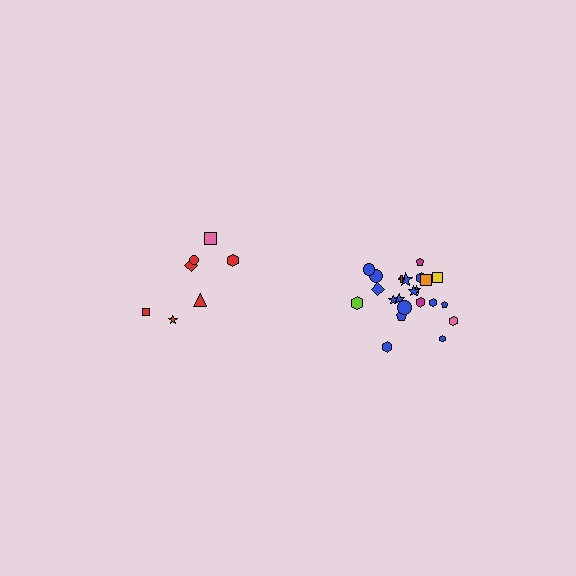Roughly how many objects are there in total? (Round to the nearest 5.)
Roughly 30 objects in total.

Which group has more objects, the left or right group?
The right group.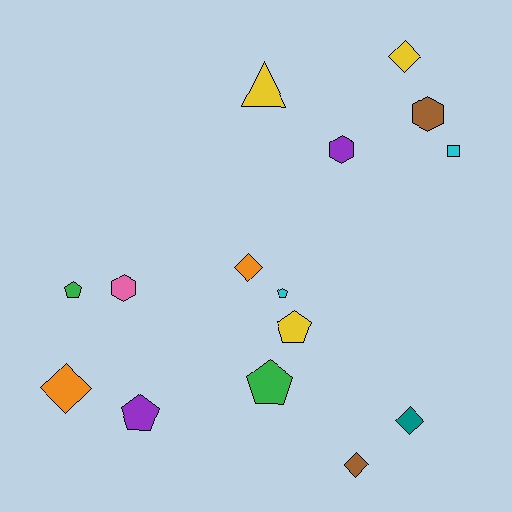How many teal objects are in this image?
There is 1 teal object.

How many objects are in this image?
There are 15 objects.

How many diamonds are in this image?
There are 5 diamonds.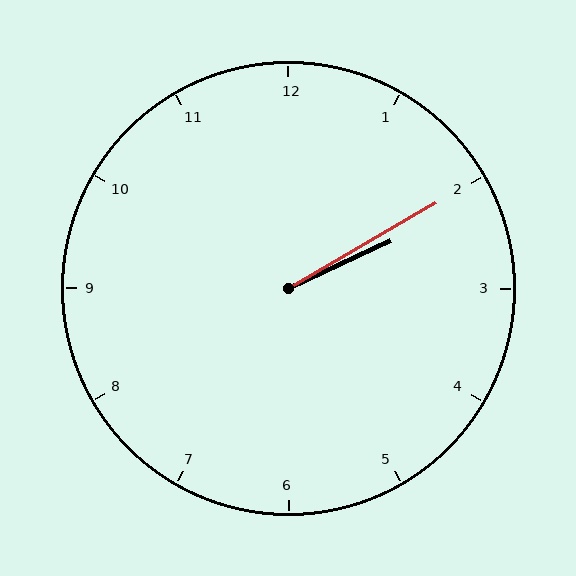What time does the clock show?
2:10.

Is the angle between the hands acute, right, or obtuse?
It is acute.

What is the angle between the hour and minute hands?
Approximately 5 degrees.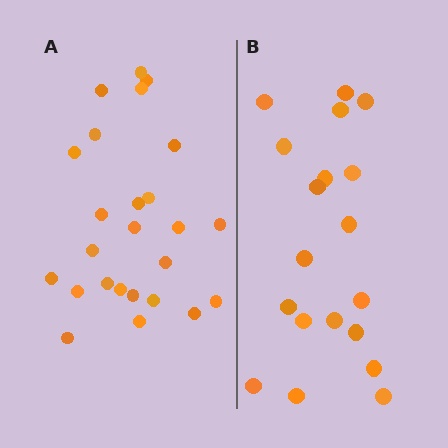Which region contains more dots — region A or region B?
Region A (the left region) has more dots.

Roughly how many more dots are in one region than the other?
Region A has about 6 more dots than region B.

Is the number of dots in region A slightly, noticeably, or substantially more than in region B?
Region A has noticeably more, but not dramatically so. The ratio is roughly 1.3 to 1.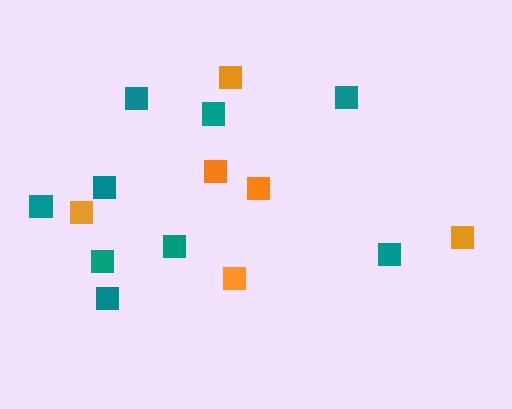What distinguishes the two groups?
There are 2 groups: one group of orange squares (6) and one group of teal squares (9).